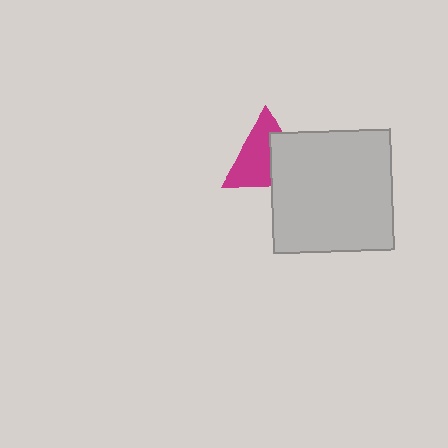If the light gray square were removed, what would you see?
You would see the complete magenta triangle.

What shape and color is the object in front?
The object in front is a light gray square.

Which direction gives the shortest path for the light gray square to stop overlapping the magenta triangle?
Moving toward the lower-right gives the shortest separation.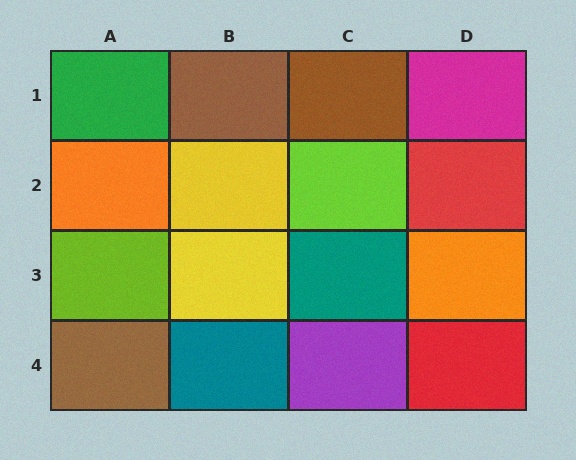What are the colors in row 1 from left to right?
Green, brown, brown, magenta.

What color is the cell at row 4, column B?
Teal.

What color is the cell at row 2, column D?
Red.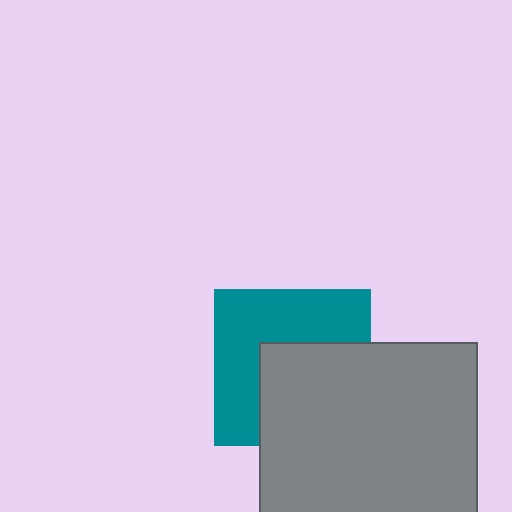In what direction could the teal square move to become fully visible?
The teal square could move toward the upper-left. That would shift it out from behind the gray square entirely.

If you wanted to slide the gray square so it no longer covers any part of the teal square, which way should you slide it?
Slide it toward the lower-right — that is the most direct way to separate the two shapes.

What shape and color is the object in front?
The object in front is a gray square.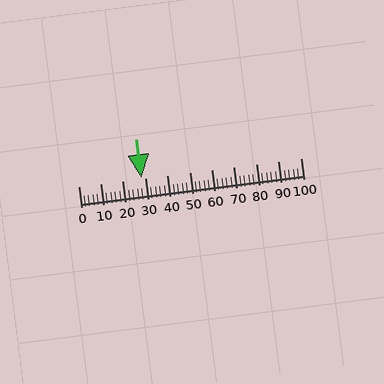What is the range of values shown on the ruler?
The ruler shows values from 0 to 100.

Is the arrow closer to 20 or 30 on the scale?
The arrow is closer to 30.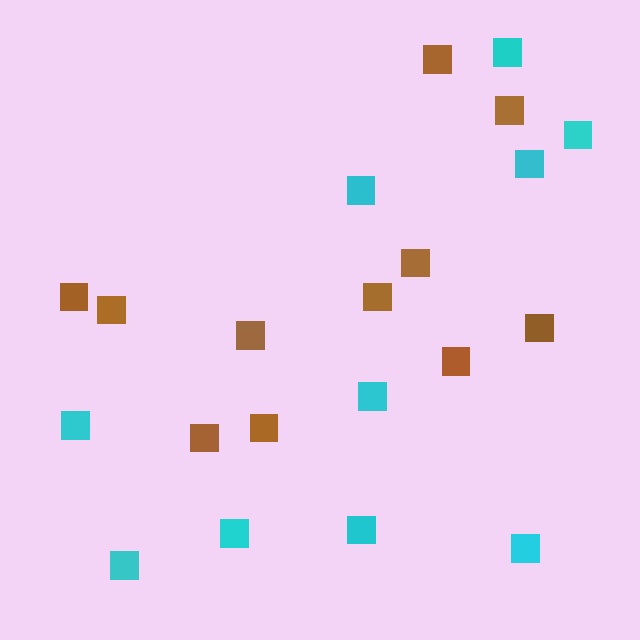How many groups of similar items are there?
There are 2 groups: one group of brown squares (11) and one group of cyan squares (10).